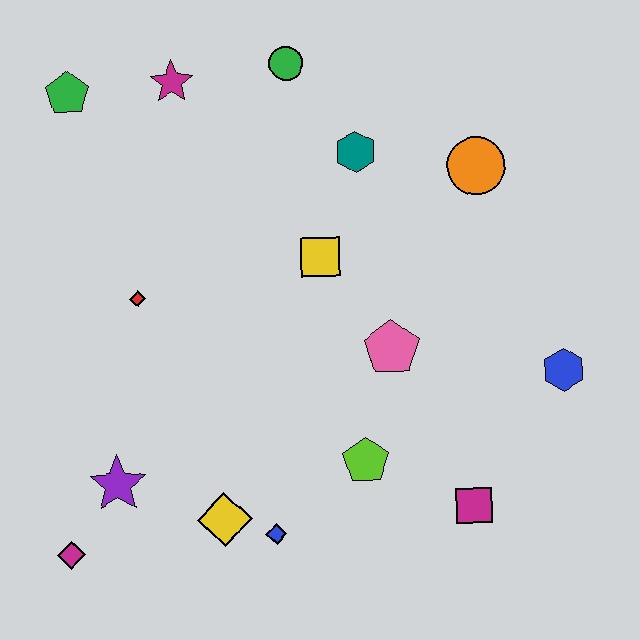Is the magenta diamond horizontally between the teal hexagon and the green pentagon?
No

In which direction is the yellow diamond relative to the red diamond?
The yellow diamond is below the red diamond.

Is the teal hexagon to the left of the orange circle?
Yes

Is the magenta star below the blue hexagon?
No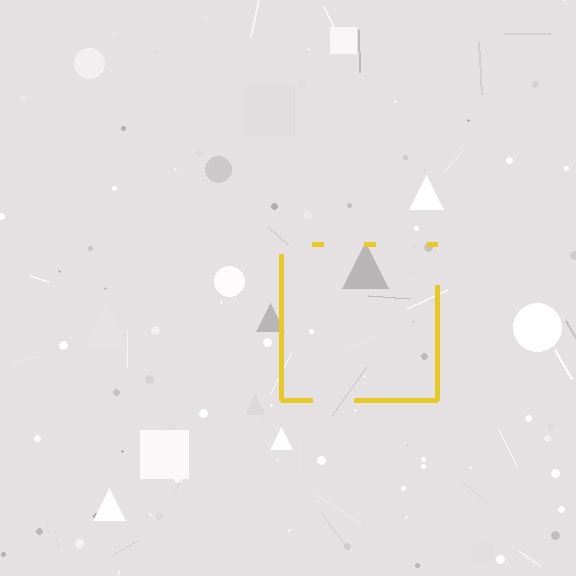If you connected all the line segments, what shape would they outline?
They would outline a square.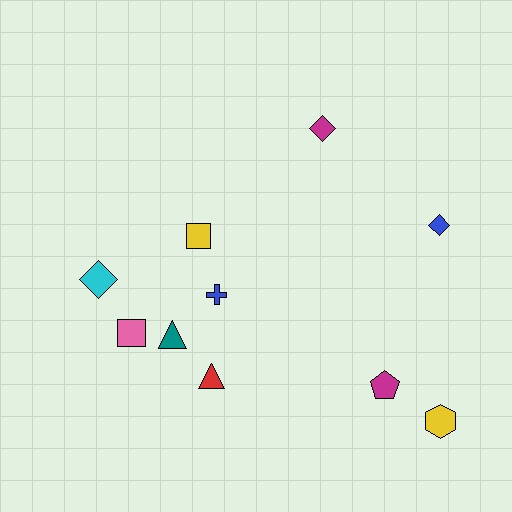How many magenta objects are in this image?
There are 2 magenta objects.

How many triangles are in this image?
There are 2 triangles.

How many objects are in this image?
There are 10 objects.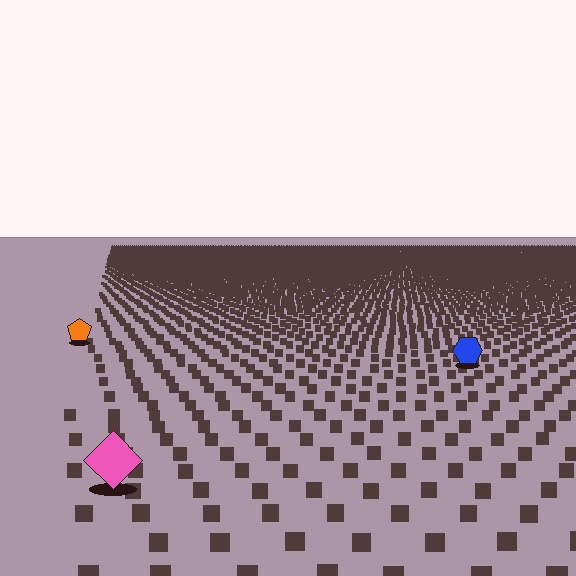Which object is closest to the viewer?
The pink diamond is closest. The texture marks near it are larger and more spread out.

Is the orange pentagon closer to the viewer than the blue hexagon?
No. The blue hexagon is closer — you can tell from the texture gradient: the ground texture is coarser near it.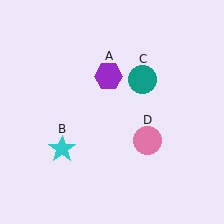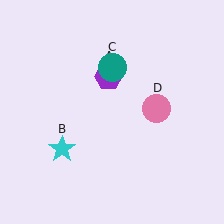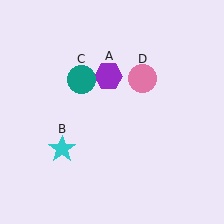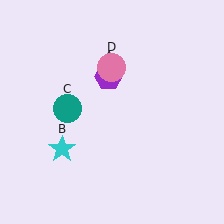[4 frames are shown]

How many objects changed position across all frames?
2 objects changed position: teal circle (object C), pink circle (object D).